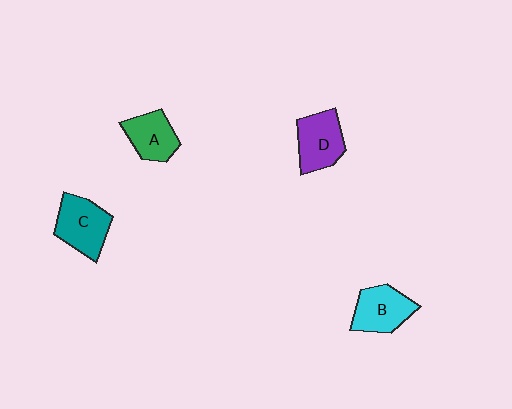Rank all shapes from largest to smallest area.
From largest to smallest: C (teal), D (purple), B (cyan), A (green).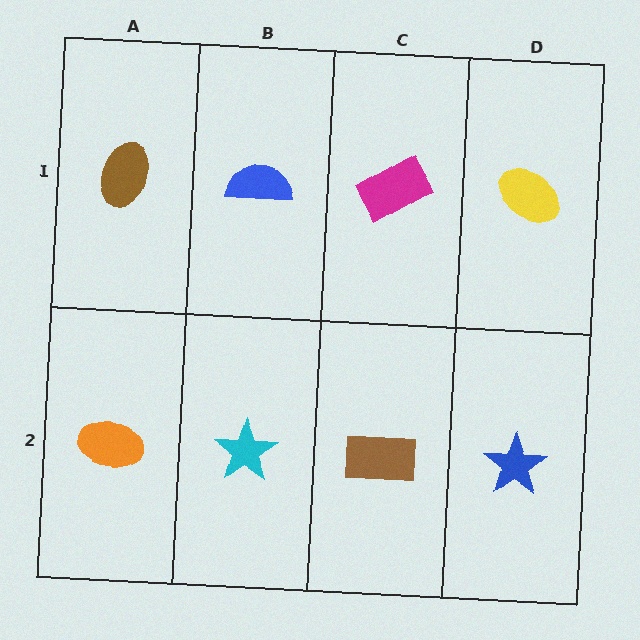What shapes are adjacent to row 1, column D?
A blue star (row 2, column D), a magenta rectangle (row 1, column C).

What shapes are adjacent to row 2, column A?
A brown ellipse (row 1, column A), a cyan star (row 2, column B).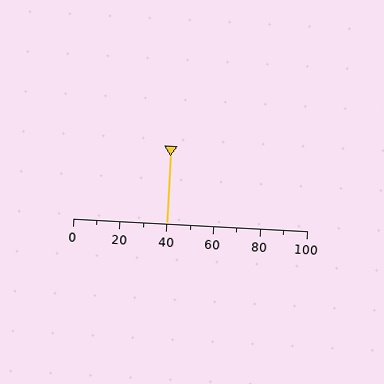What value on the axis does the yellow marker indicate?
The marker indicates approximately 40.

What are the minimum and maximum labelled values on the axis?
The axis runs from 0 to 100.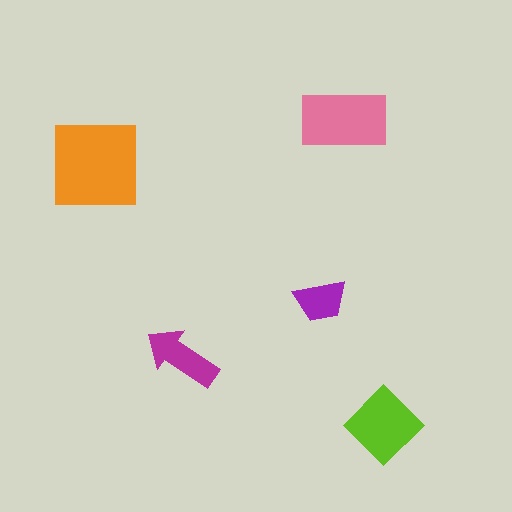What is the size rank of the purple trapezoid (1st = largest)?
5th.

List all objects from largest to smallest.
The orange square, the pink rectangle, the lime diamond, the magenta arrow, the purple trapezoid.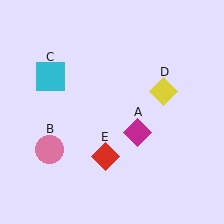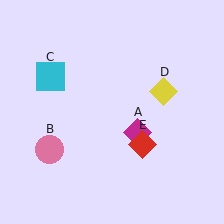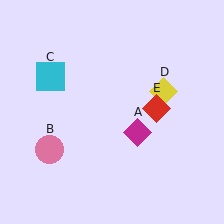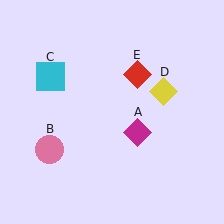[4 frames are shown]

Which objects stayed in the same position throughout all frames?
Magenta diamond (object A) and pink circle (object B) and cyan square (object C) and yellow diamond (object D) remained stationary.